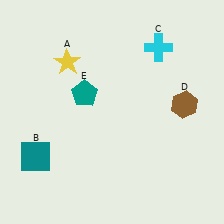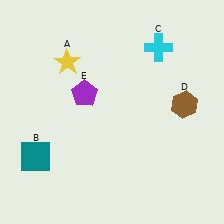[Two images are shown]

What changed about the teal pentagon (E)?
In Image 1, E is teal. In Image 2, it changed to purple.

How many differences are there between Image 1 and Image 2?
There is 1 difference between the two images.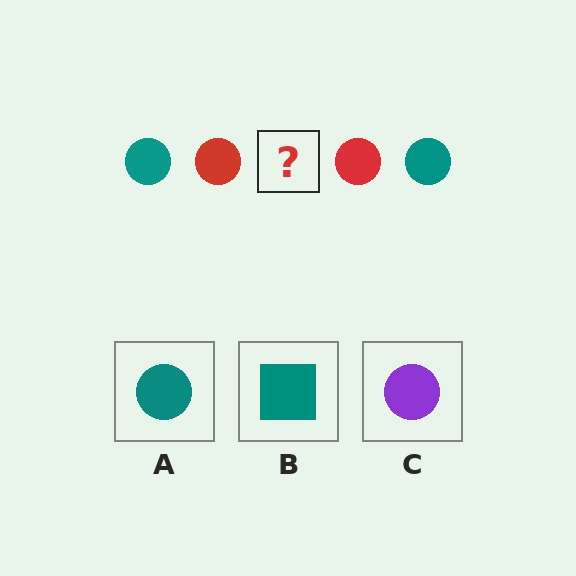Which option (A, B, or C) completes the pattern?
A.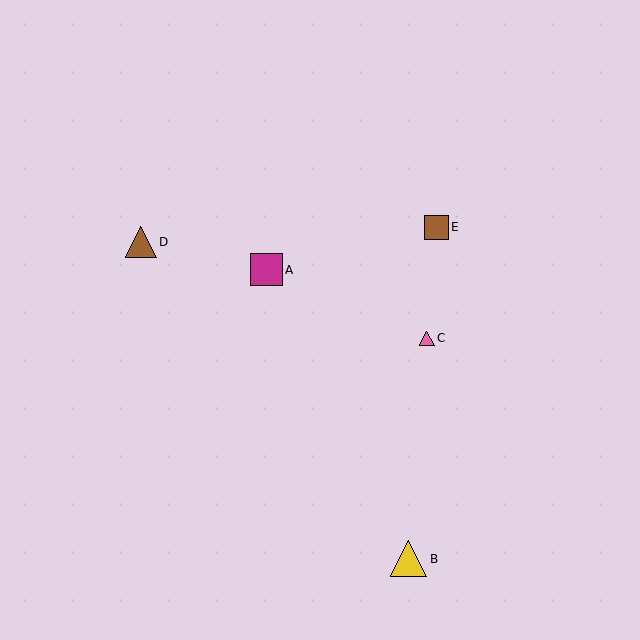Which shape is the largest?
The yellow triangle (labeled B) is the largest.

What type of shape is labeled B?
Shape B is a yellow triangle.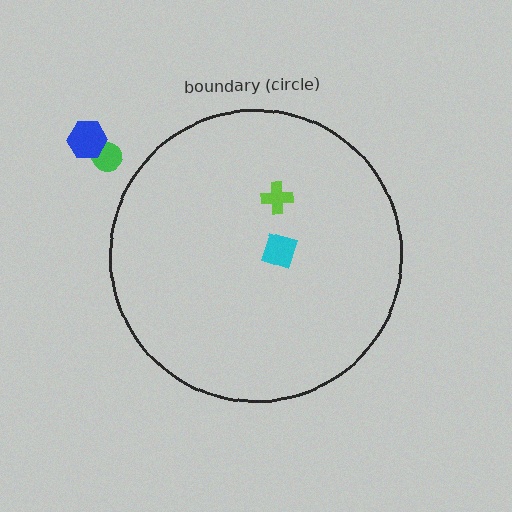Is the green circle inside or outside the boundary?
Outside.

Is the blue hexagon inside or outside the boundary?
Outside.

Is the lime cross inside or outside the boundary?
Inside.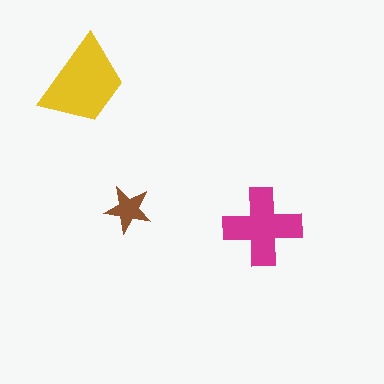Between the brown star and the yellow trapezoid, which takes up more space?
The yellow trapezoid.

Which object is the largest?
The yellow trapezoid.